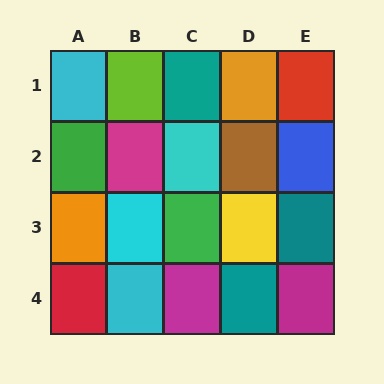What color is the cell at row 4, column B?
Cyan.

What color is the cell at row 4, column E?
Magenta.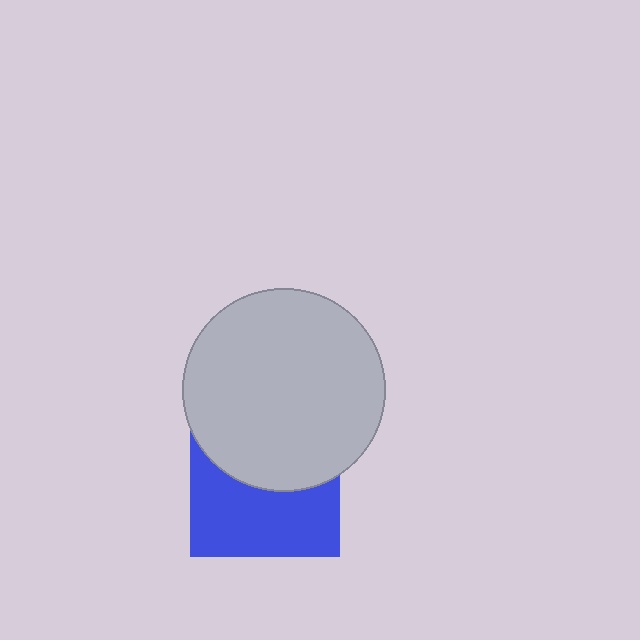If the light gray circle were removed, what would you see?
You would see the complete blue square.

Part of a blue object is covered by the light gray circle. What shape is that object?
It is a square.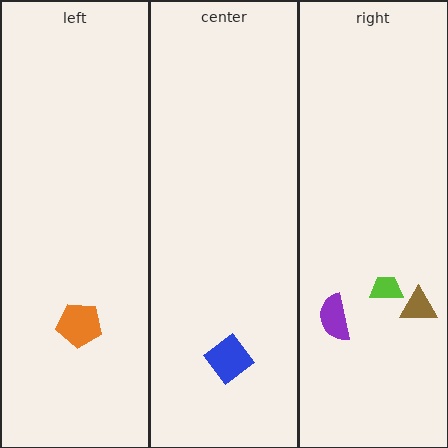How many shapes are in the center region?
1.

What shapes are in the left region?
The orange pentagon.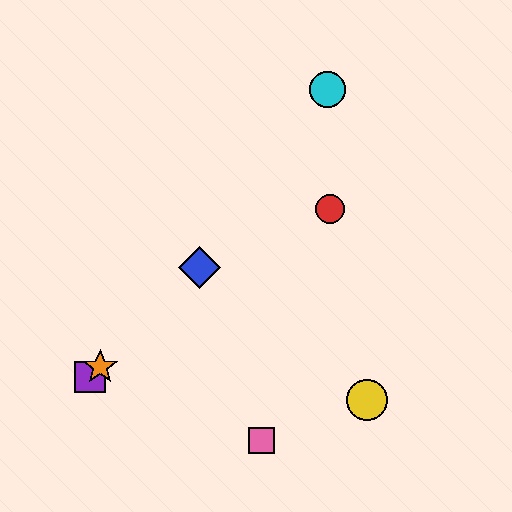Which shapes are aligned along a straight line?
The blue diamond, the green square, the purple square, the orange star are aligned along a straight line.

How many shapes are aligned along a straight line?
4 shapes (the blue diamond, the green square, the purple square, the orange star) are aligned along a straight line.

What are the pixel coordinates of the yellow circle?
The yellow circle is at (367, 400).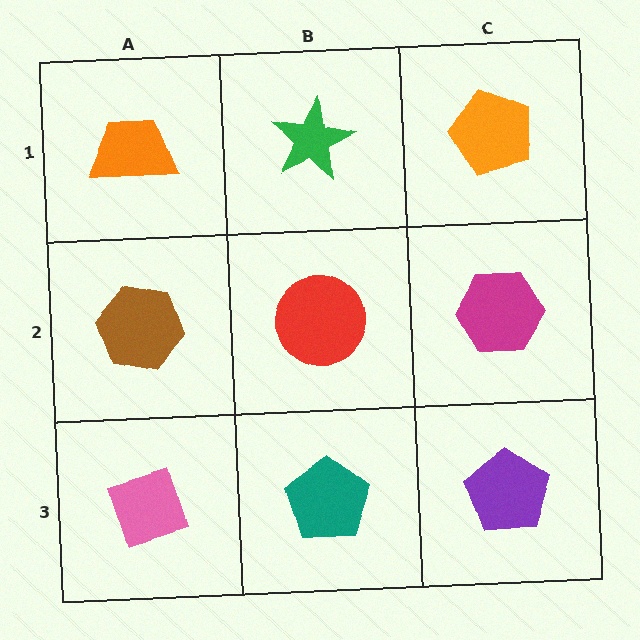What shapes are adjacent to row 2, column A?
An orange trapezoid (row 1, column A), a pink diamond (row 3, column A), a red circle (row 2, column B).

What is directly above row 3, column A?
A brown hexagon.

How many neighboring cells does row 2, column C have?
3.